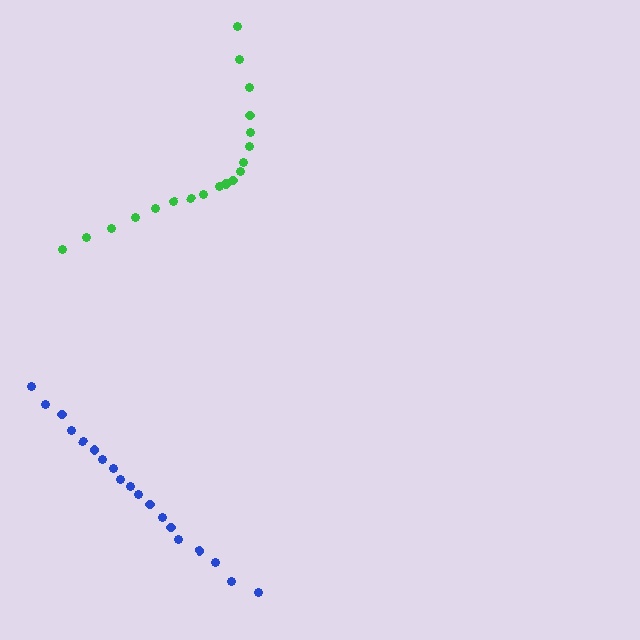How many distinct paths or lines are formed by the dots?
There are 2 distinct paths.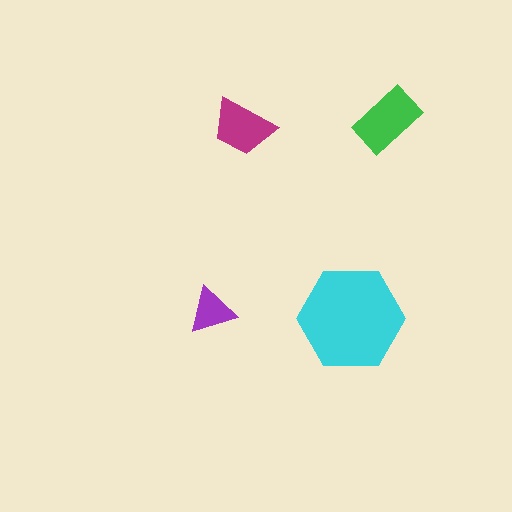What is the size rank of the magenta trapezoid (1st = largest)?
3rd.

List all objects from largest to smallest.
The cyan hexagon, the green rectangle, the magenta trapezoid, the purple triangle.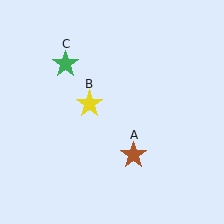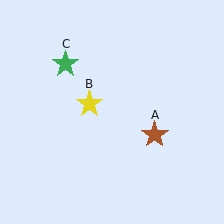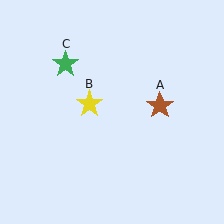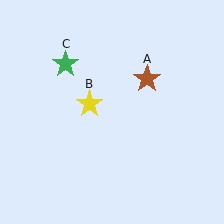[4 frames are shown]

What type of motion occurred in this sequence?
The brown star (object A) rotated counterclockwise around the center of the scene.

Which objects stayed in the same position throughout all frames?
Yellow star (object B) and green star (object C) remained stationary.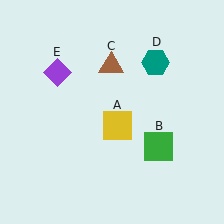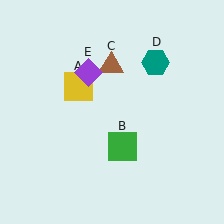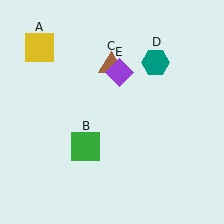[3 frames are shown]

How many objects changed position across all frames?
3 objects changed position: yellow square (object A), green square (object B), purple diamond (object E).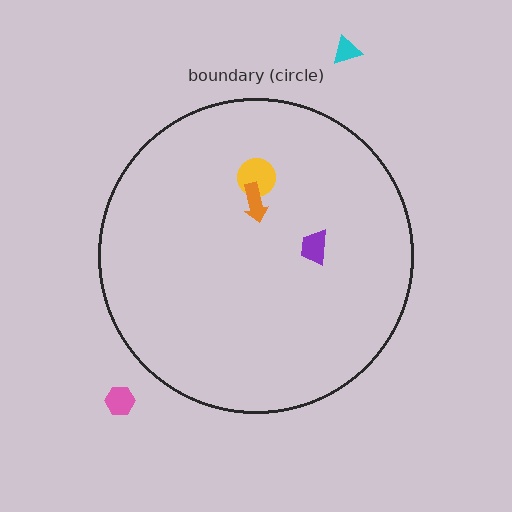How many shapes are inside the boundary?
3 inside, 2 outside.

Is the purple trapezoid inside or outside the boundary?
Inside.